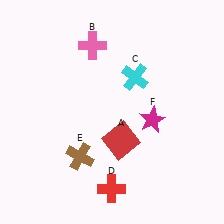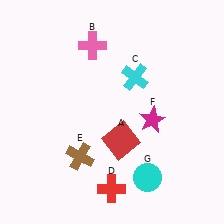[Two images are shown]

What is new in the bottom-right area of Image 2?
A cyan circle (G) was added in the bottom-right area of Image 2.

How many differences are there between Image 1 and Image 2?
There is 1 difference between the two images.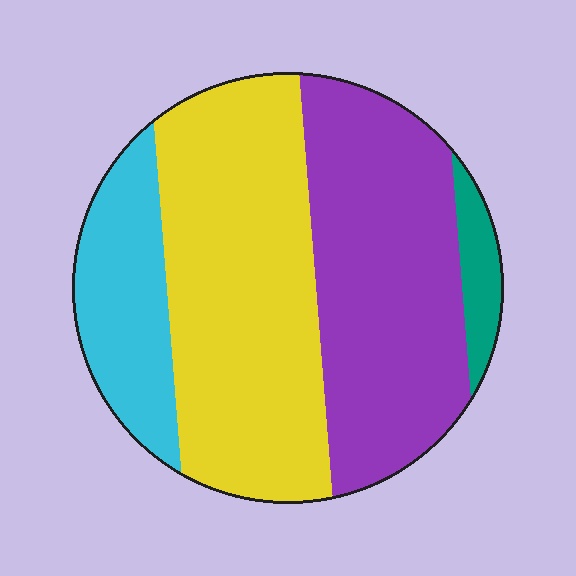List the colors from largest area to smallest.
From largest to smallest: yellow, purple, cyan, teal.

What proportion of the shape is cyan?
Cyan covers 16% of the shape.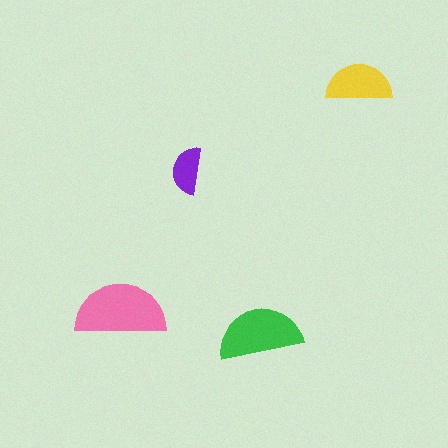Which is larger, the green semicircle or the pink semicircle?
The pink one.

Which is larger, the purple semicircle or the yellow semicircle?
The yellow one.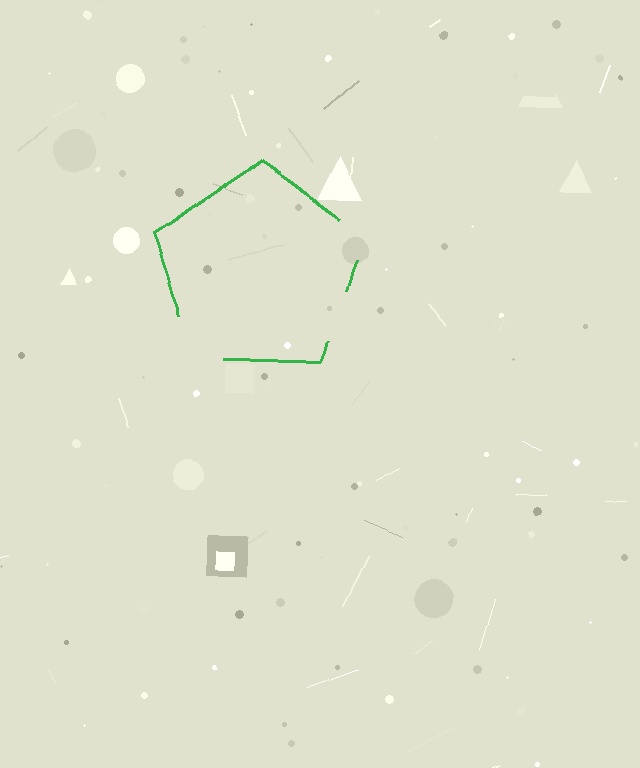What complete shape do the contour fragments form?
The contour fragments form a pentagon.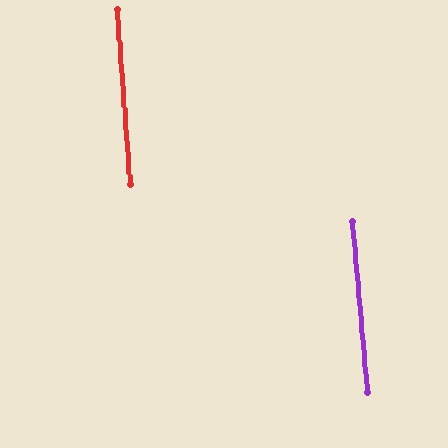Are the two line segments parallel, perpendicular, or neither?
Parallel — their directions differ by only 0.7°.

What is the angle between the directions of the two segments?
Approximately 1 degree.